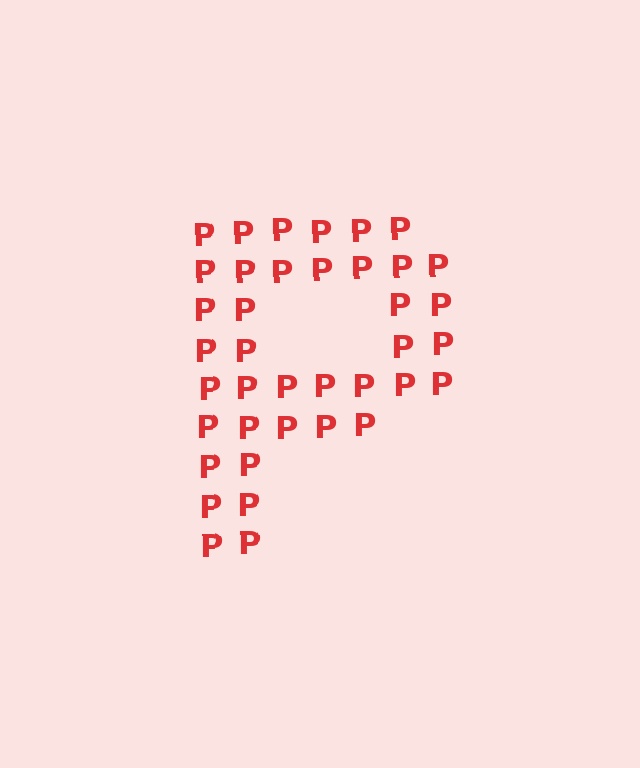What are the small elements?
The small elements are letter P's.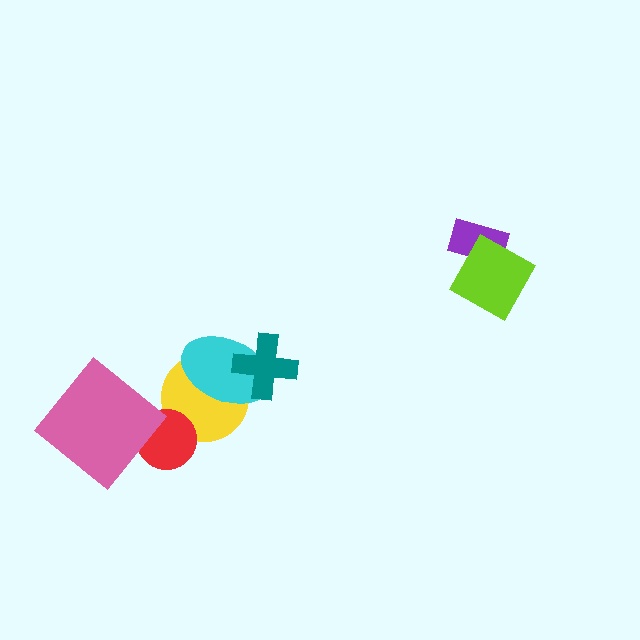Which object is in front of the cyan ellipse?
The teal cross is in front of the cyan ellipse.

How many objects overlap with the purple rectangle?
1 object overlaps with the purple rectangle.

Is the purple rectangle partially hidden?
Yes, it is partially covered by another shape.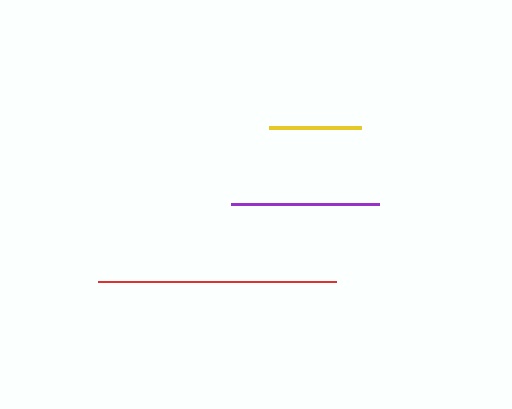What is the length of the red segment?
The red segment is approximately 238 pixels long.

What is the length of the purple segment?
The purple segment is approximately 148 pixels long.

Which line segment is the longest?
The red line is the longest at approximately 238 pixels.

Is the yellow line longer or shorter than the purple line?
The purple line is longer than the yellow line.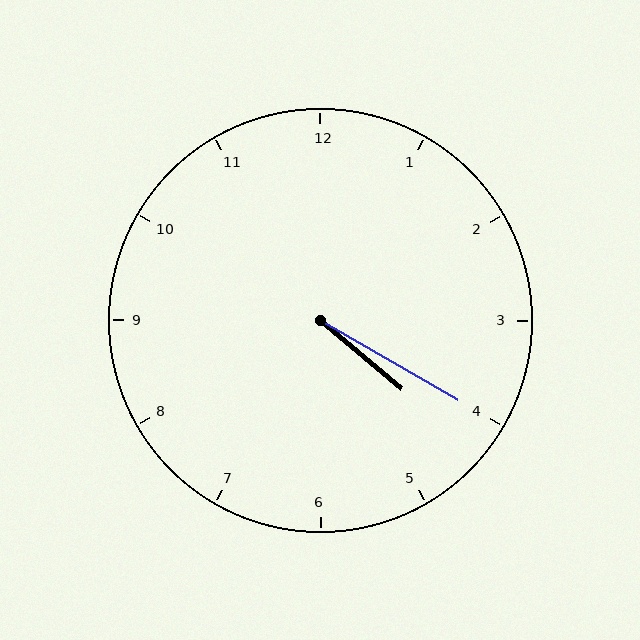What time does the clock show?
4:20.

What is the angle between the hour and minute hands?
Approximately 10 degrees.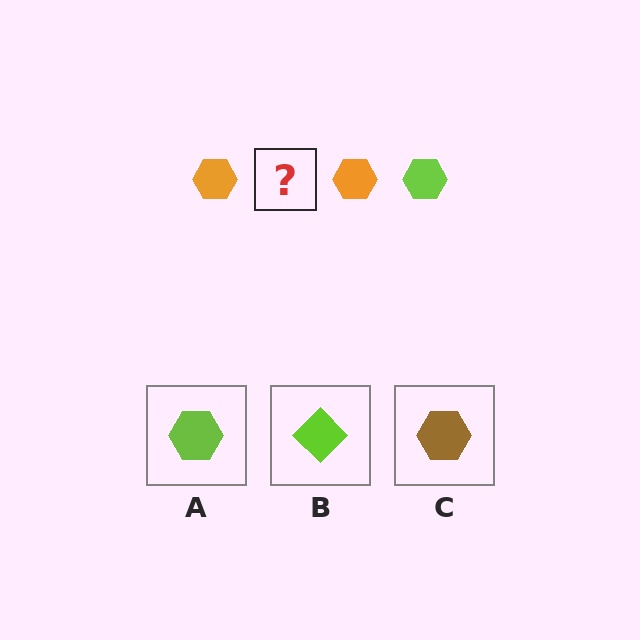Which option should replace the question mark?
Option A.